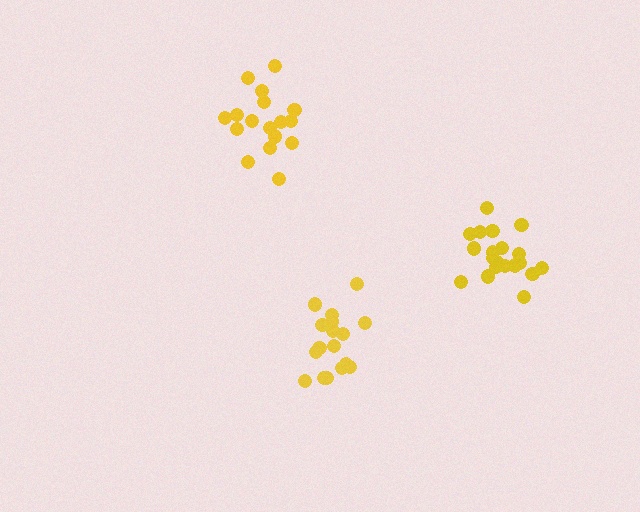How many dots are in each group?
Group 1: 17 dots, Group 2: 17 dots, Group 3: 20 dots (54 total).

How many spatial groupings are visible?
There are 3 spatial groupings.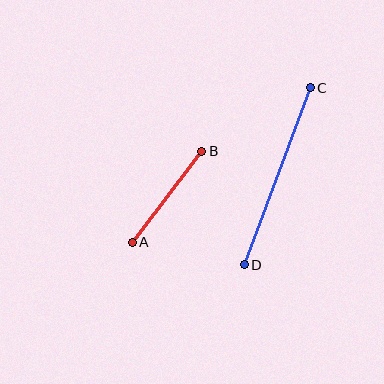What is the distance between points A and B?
The distance is approximately 115 pixels.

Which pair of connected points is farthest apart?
Points C and D are farthest apart.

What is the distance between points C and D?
The distance is approximately 189 pixels.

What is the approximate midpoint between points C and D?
The midpoint is at approximately (277, 176) pixels.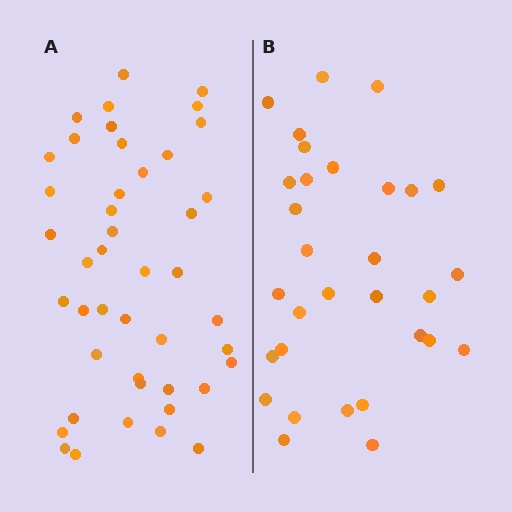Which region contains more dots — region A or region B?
Region A (the left region) has more dots.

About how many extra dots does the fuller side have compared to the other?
Region A has approximately 15 more dots than region B.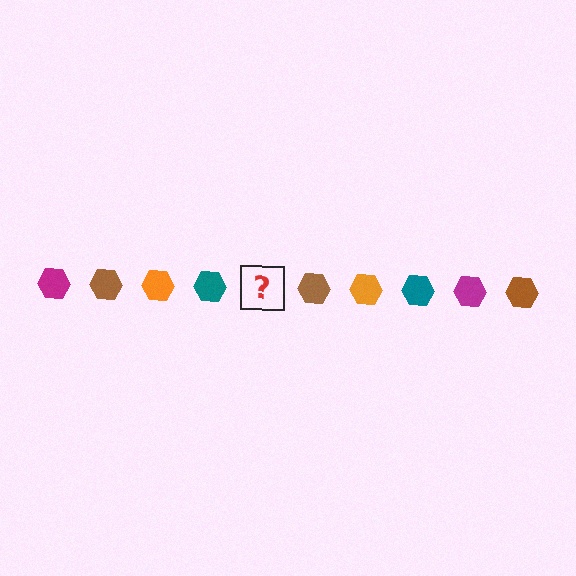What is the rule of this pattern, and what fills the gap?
The rule is that the pattern cycles through magenta, brown, orange, teal hexagons. The gap should be filled with a magenta hexagon.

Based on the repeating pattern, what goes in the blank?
The blank should be a magenta hexagon.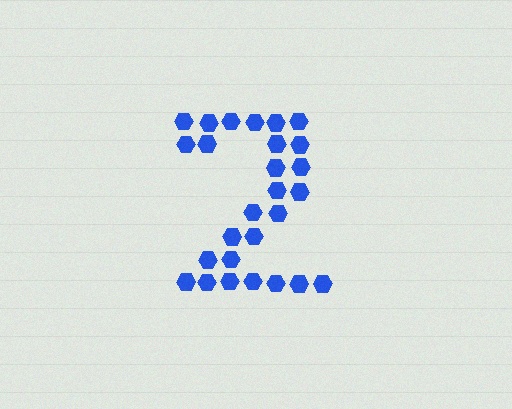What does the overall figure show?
The overall figure shows the digit 2.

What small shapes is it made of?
It is made of small hexagons.